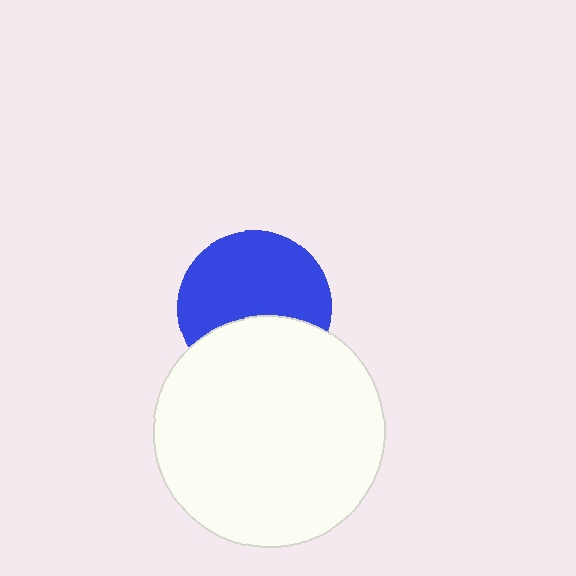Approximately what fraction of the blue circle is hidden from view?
Roughly 37% of the blue circle is hidden behind the white circle.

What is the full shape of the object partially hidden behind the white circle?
The partially hidden object is a blue circle.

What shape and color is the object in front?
The object in front is a white circle.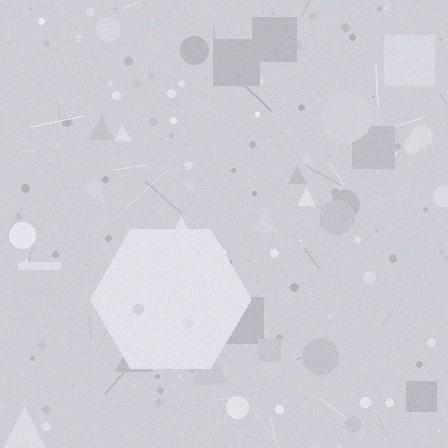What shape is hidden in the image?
A hexagon is hidden in the image.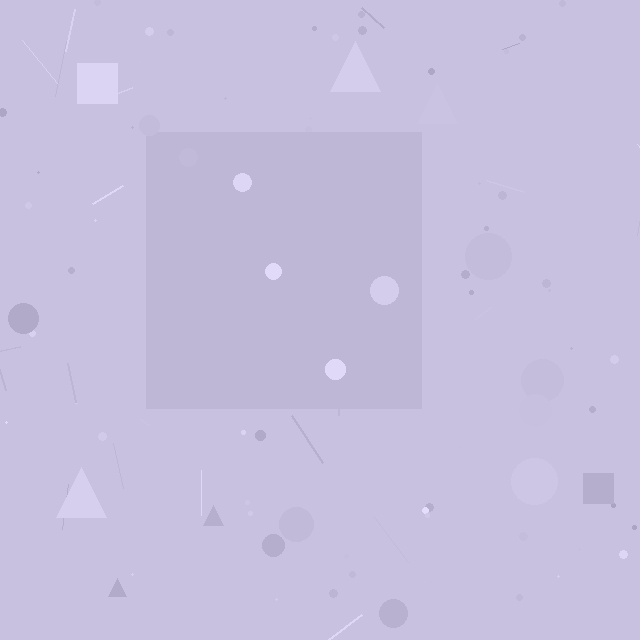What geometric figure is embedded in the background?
A square is embedded in the background.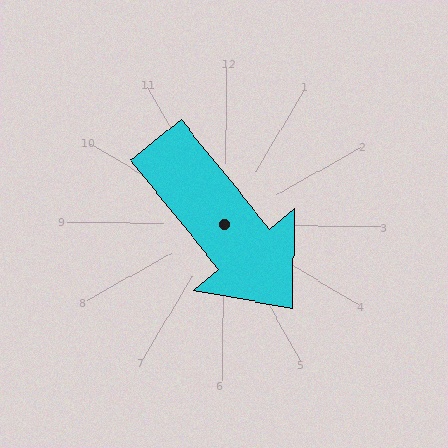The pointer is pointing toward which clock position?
Roughly 5 o'clock.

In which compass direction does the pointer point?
Southeast.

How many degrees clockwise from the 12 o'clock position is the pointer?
Approximately 140 degrees.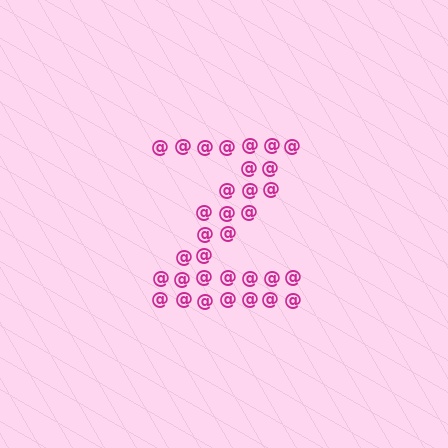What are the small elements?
The small elements are at signs.